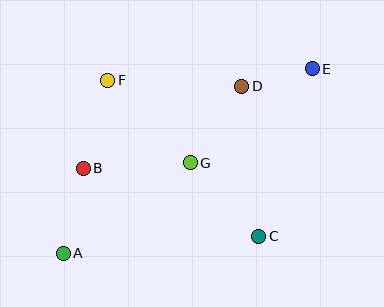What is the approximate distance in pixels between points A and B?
The distance between A and B is approximately 87 pixels.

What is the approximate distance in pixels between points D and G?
The distance between D and G is approximately 92 pixels.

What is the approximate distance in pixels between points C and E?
The distance between C and E is approximately 176 pixels.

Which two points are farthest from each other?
Points A and E are farthest from each other.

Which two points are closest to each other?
Points D and E are closest to each other.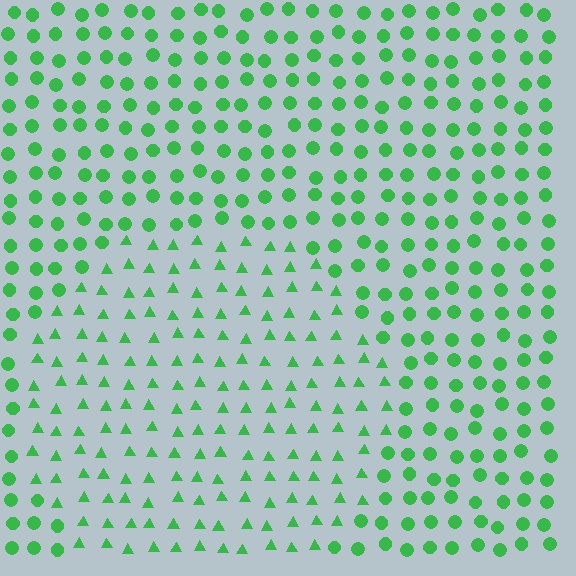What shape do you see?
I see a circle.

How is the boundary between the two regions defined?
The boundary is defined by a change in element shape: triangles inside vs. circles outside. All elements share the same color and spacing.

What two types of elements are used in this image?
The image uses triangles inside the circle region and circles outside it.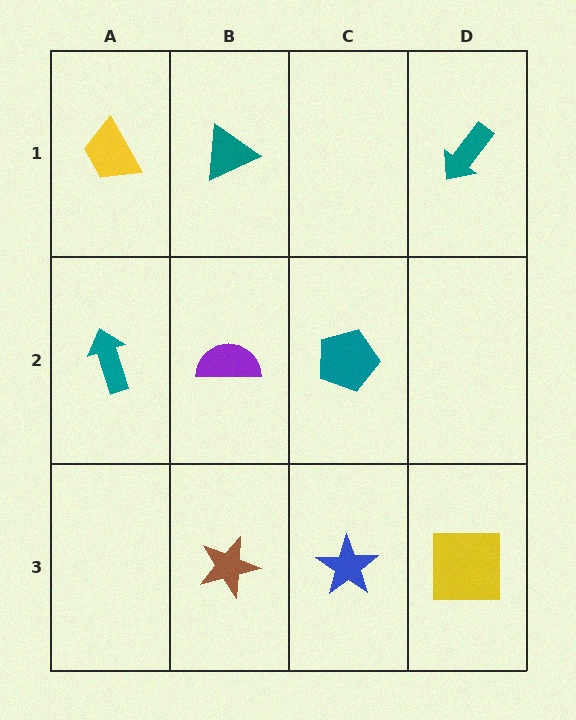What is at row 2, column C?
A teal pentagon.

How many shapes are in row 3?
3 shapes.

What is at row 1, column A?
A yellow trapezoid.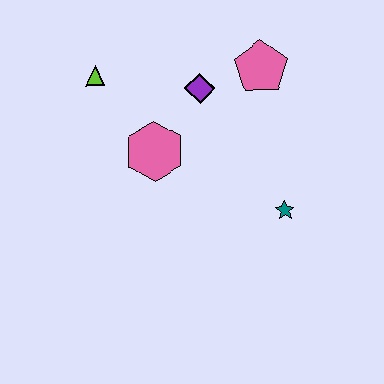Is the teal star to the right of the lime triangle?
Yes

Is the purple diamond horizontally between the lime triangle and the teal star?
Yes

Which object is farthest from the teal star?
The lime triangle is farthest from the teal star.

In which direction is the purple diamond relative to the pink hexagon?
The purple diamond is above the pink hexagon.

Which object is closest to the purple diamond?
The pink pentagon is closest to the purple diamond.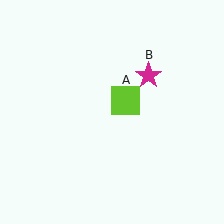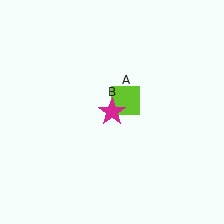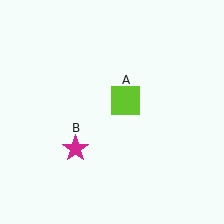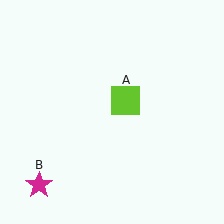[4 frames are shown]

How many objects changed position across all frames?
1 object changed position: magenta star (object B).